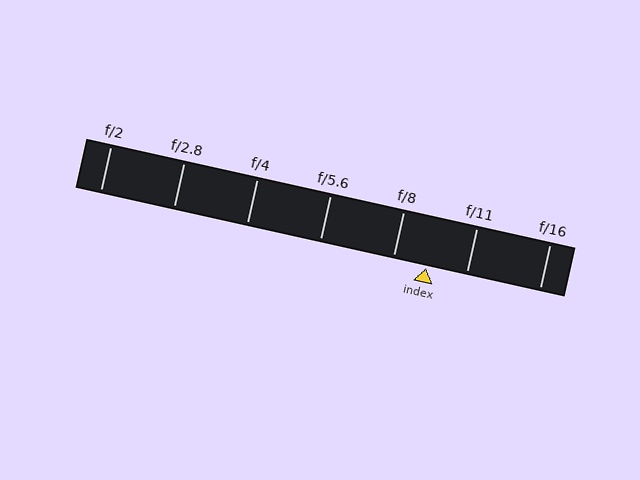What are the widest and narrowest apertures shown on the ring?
The widest aperture shown is f/2 and the narrowest is f/16.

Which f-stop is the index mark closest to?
The index mark is closest to f/8.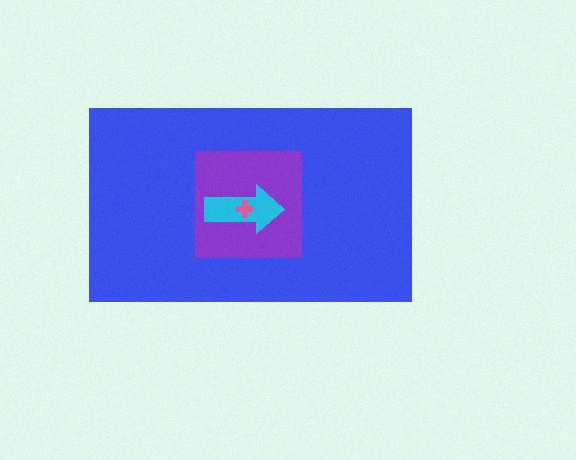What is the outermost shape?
The blue rectangle.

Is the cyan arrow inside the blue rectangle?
Yes.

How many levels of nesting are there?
4.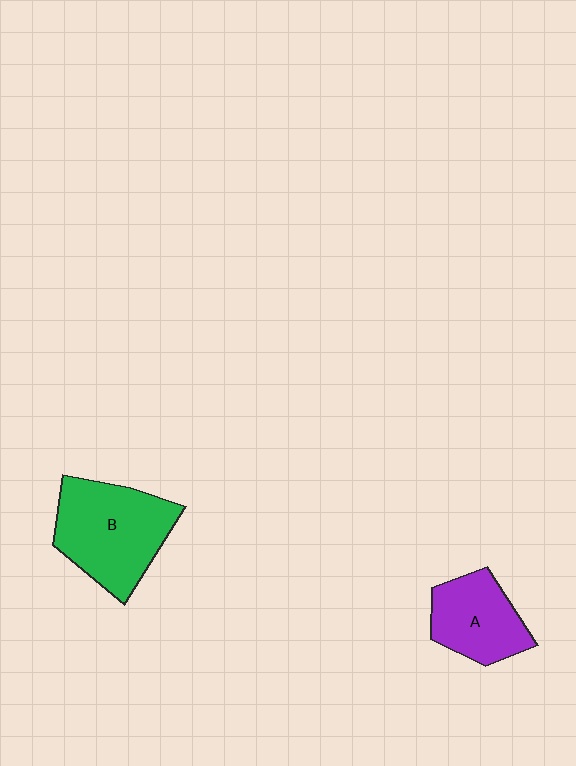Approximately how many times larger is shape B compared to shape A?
Approximately 1.5 times.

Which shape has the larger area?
Shape B (green).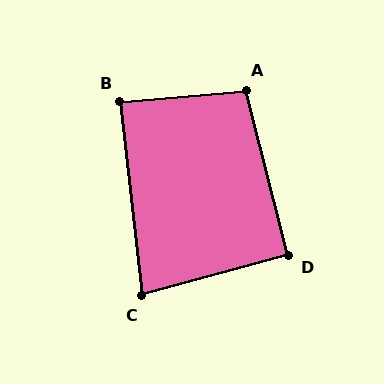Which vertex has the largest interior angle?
A, at approximately 99 degrees.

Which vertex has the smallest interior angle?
C, at approximately 81 degrees.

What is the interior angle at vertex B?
Approximately 89 degrees (approximately right).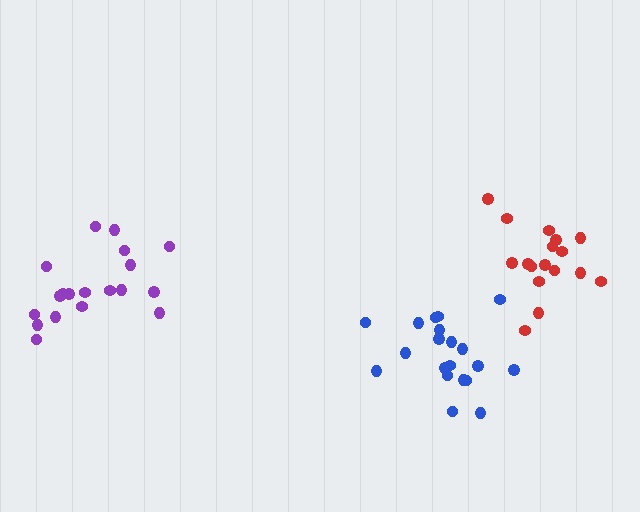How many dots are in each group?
Group 1: 19 dots, Group 2: 17 dots, Group 3: 20 dots (56 total).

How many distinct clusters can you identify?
There are 3 distinct clusters.